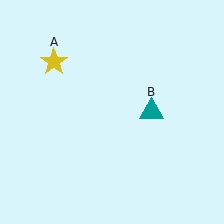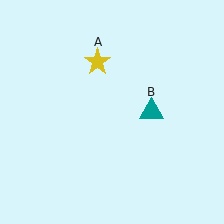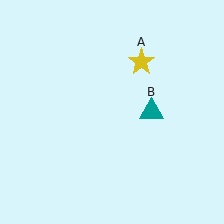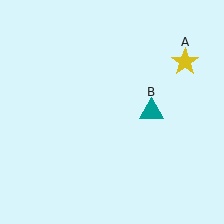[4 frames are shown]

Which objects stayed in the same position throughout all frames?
Teal triangle (object B) remained stationary.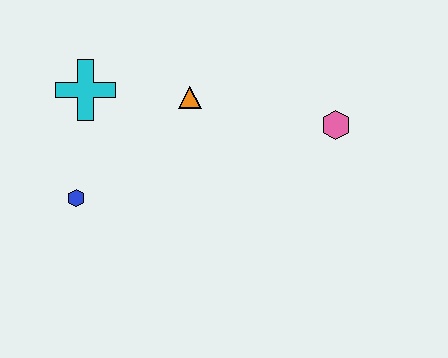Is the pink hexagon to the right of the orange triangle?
Yes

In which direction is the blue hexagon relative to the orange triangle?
The blue hexagon is to the left of the orange triangle.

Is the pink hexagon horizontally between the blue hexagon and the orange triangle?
No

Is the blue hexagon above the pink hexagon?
No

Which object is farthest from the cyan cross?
The pink hexagon is farthest from the cyan cross.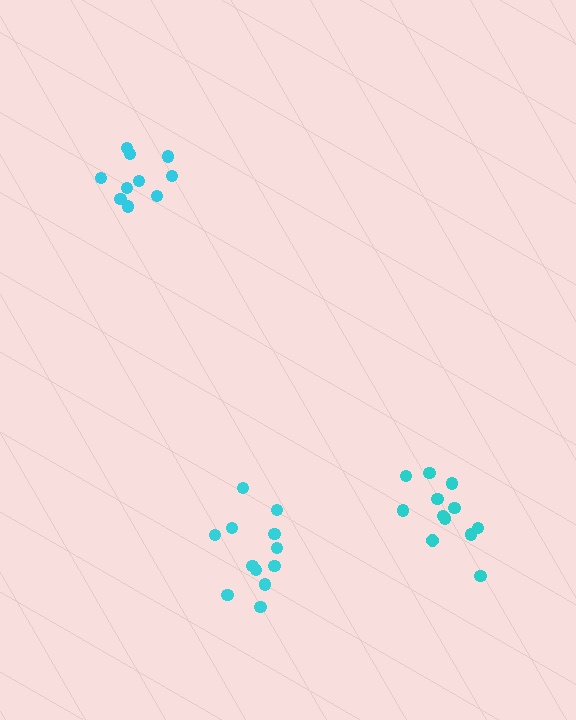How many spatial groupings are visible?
There are 3 spatial groupings.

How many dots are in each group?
Group 1: 12 dots, Group 2: 12 dots, Group 3: 10 dots (34 total).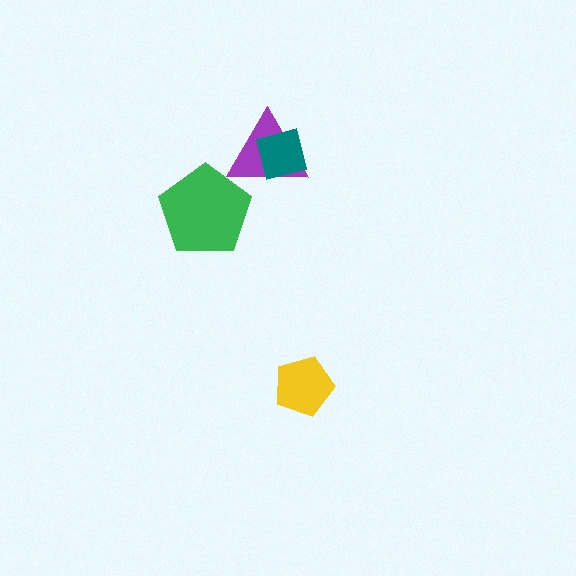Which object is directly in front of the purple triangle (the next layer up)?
The teal square is directly in front of the purple triangle.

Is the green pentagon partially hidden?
No, no other shape covers it.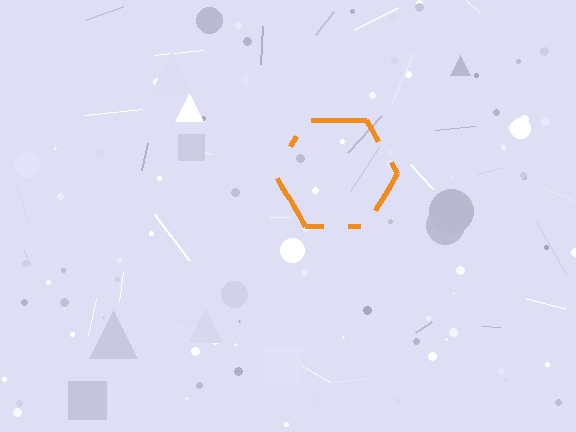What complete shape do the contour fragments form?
The contour fragments form a hexagon.